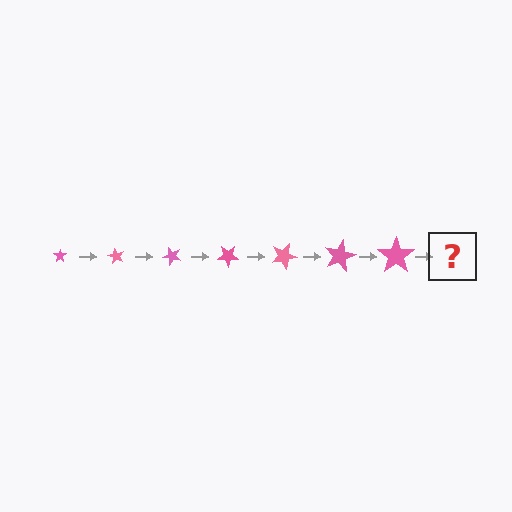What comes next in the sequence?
The next element should be a star, larger than the previous one and rotated 420 degrees from the start.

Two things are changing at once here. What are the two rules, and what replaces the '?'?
The two rules are that the star grows larger each step and it rotates 60 degrees each step. The '?' should be a star, larger than the previous one and rotated 420 degrees from the start.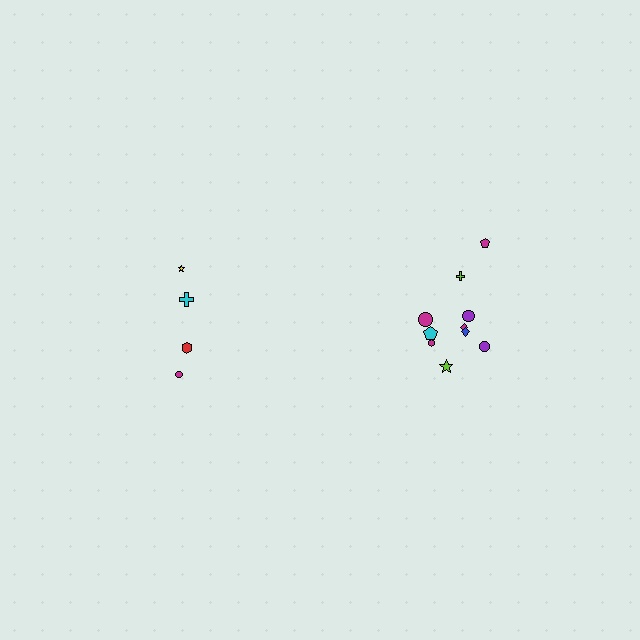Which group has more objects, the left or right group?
The right group.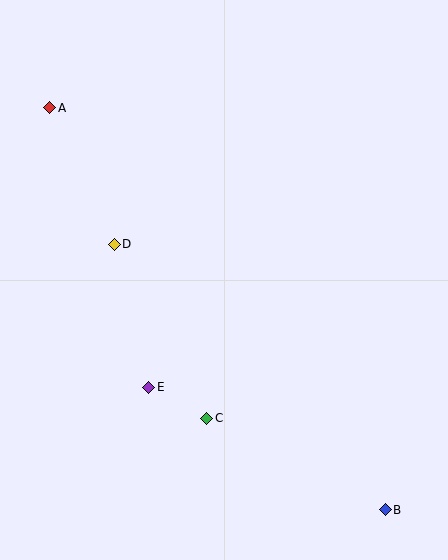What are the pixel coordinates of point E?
Point E is at (149, 387).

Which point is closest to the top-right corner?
Point A is closest to the top-right corner.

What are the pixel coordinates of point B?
Point B is at (385, 510).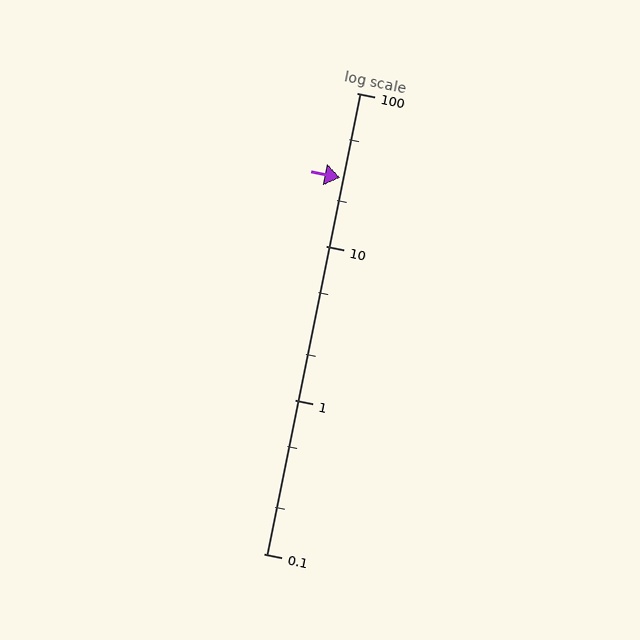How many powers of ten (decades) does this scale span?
The scale spans 3 decades, from 0.1 to 100.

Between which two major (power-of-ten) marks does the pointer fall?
The pointer is between 10 and 100.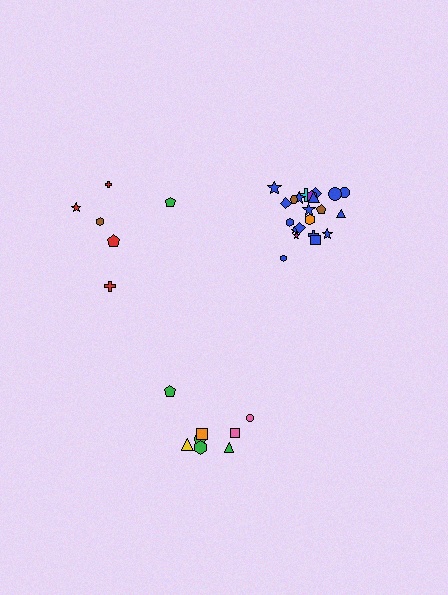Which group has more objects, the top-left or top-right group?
The top-right group.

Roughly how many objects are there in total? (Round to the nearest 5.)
Roughly 35 objects in total.